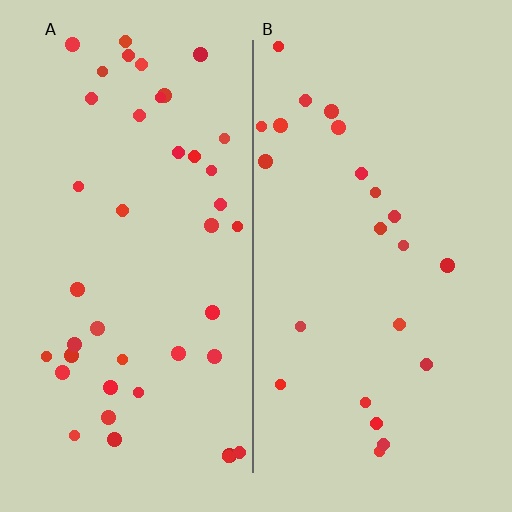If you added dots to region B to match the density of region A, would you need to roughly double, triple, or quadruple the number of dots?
Approximately double.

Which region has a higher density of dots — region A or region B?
A (the left).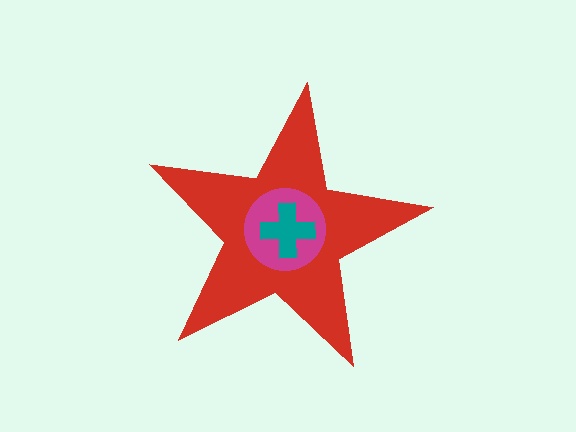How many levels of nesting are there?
3.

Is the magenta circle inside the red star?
Yes.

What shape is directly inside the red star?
The magenta circle.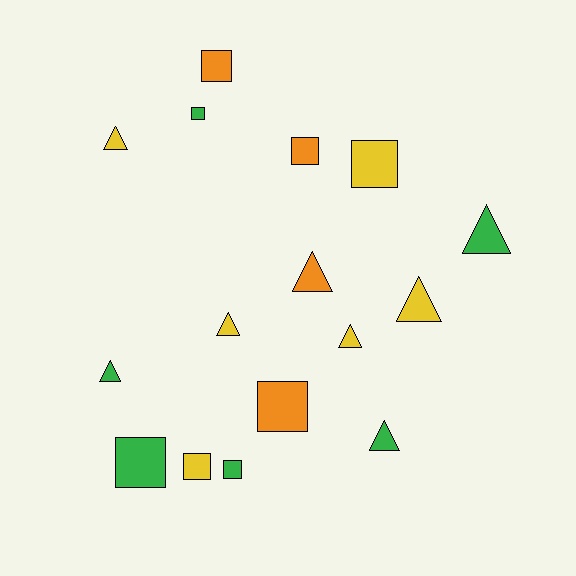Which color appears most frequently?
Green, with 6 objects.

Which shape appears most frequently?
Square, with 8 objects.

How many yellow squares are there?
There are 2 yellow squares.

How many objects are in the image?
There are 16 objects.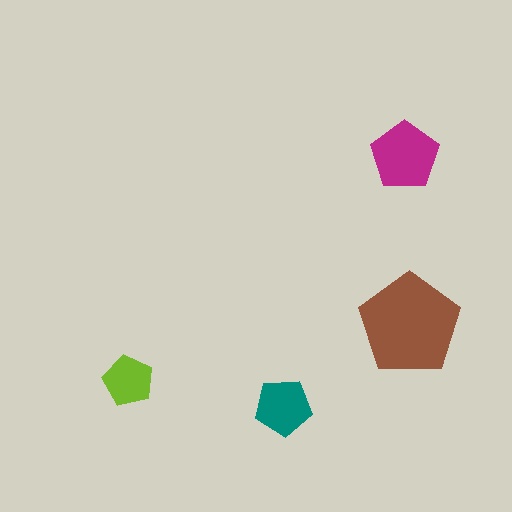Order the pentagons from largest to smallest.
the brown one, the magenta one, the teal one, the lime one.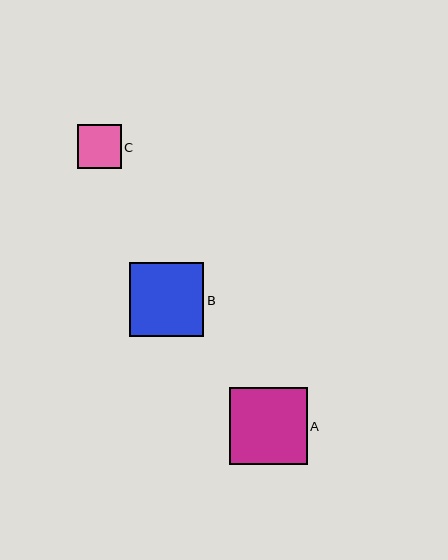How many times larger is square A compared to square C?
Square A is approximately 1.8 times the size of square C.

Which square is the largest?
Square A is the largest with a size of approximately 77 pixels.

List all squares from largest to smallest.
From largest to smallest: A, B, C.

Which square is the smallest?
Square C is the smallest with a size of approximately 44 pixels.